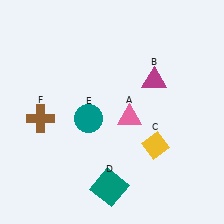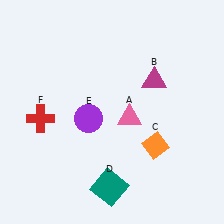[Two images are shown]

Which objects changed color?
C changed from yellow to orange. E changed from teal to purple. F changed from brown to red.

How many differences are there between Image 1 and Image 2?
There are 3 differences between the two images.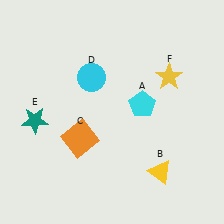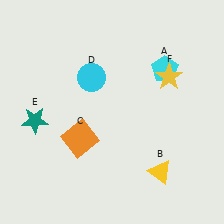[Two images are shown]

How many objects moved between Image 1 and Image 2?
1 object moved between the two images.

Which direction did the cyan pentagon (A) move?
The cyan pentagon (A) moved up.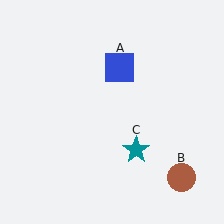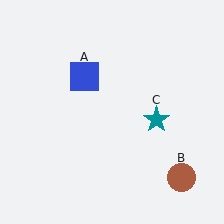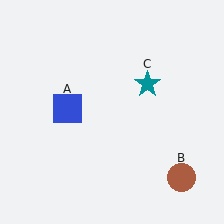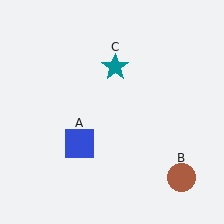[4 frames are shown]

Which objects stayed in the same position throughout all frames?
Brown circle (object B) remained stationary.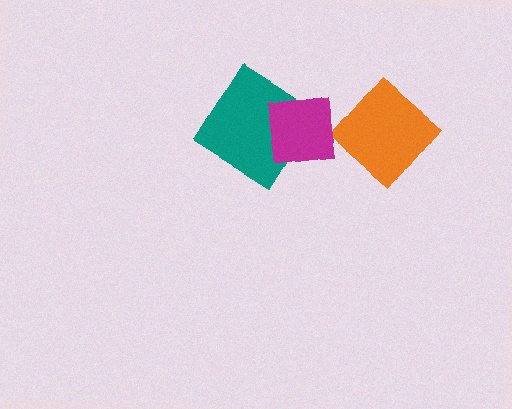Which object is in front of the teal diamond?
The magenta square is in front of the teal diamond.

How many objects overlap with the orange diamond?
0 objects overlap with the orange diamond.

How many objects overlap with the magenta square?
1 object overlaps with the magenta square.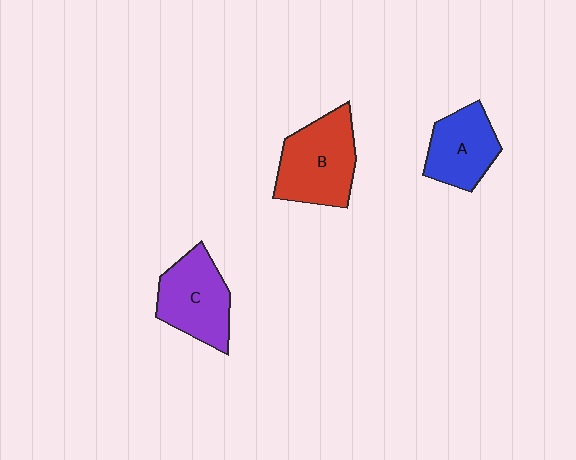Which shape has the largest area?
Shape B (red).